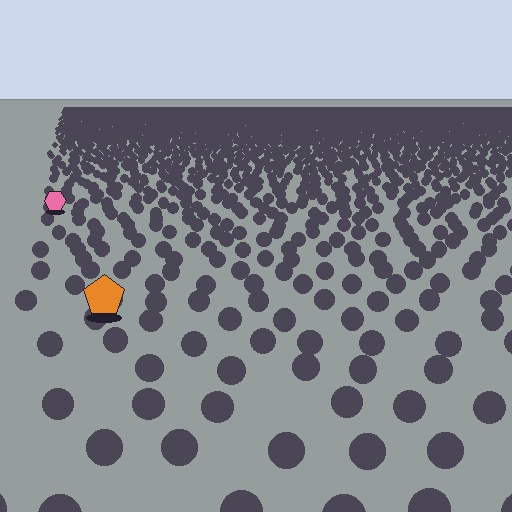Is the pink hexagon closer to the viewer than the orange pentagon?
No. The orange pentagon is closer — you can tell from the texture gradient: the ground texture is coarser near it.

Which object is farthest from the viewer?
The pink hexagon is farthest from the viewer. It appears smaller and the ground texture around it is denser.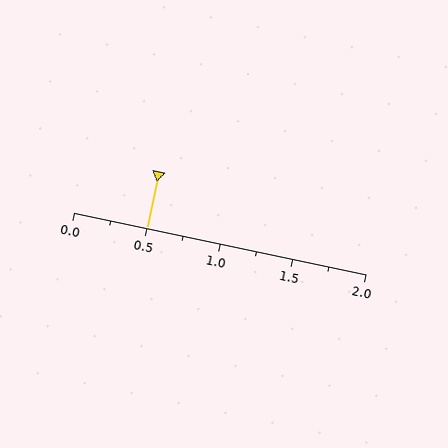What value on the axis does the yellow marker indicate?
The marker indicates approximately 0.5.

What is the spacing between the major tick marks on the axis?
The major ticks are spaced 0.5 apart.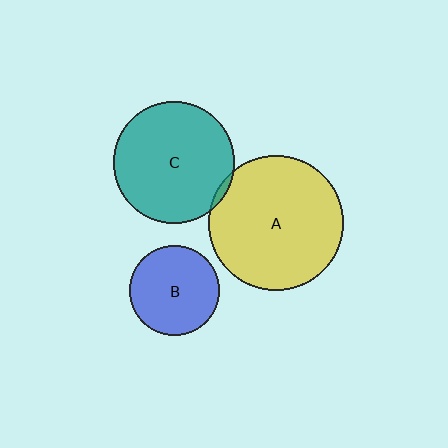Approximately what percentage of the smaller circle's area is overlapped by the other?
Approximately 5%.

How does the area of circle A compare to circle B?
Approximately 2.2 times.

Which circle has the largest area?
Circle A (yellow).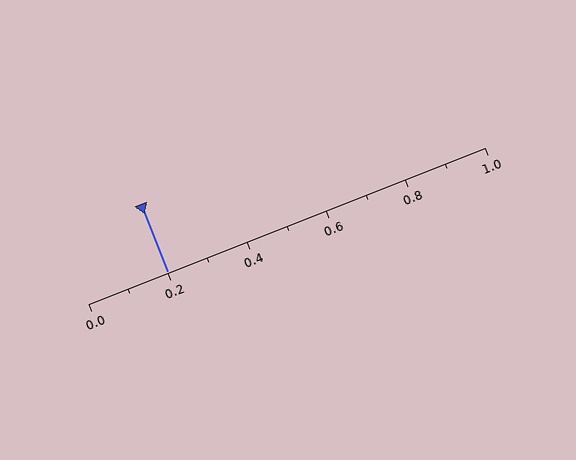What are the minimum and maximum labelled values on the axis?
The axis runs from 0.0 to 1.0.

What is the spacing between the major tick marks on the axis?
The major ticks are spaced 0.2 apart.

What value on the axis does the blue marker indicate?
The marker indicates approximately 0.2.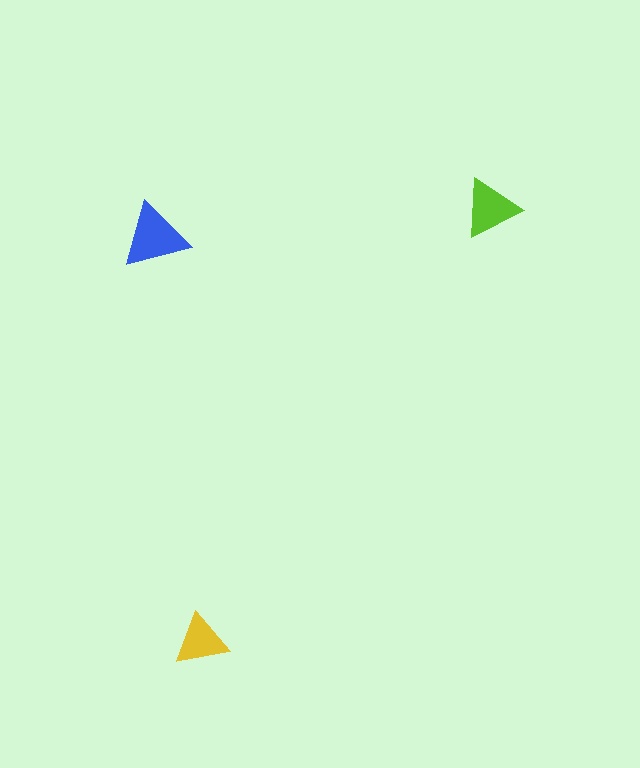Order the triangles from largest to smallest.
the blue one, the lime one, the yellow one.